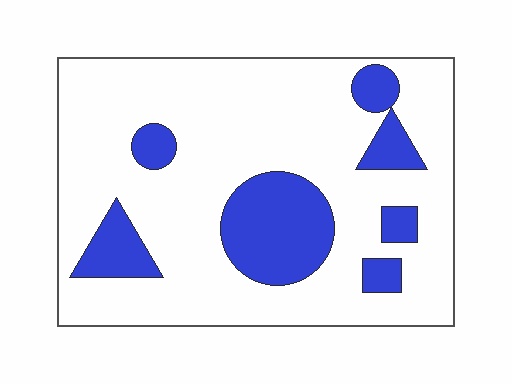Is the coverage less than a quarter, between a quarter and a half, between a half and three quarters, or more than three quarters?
Less than a quarter.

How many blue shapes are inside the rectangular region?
7.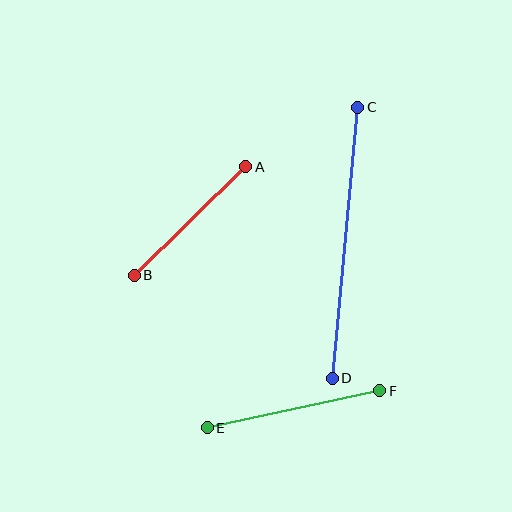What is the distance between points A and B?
The distance is approximately 155 pixels.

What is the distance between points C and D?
The distance is approximately 272 pixels.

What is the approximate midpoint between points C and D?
The midpoint is at approximately (345, 243) pixels.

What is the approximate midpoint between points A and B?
The midpoint is at approximately (190, 221) pixels.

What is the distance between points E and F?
The distance is approximately 177 pixels.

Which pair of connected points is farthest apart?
Points C and D are farthest apart.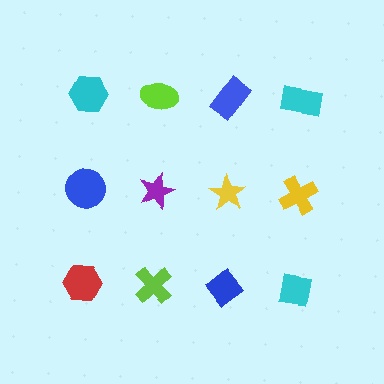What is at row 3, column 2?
A lime cross.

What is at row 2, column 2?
A purple star.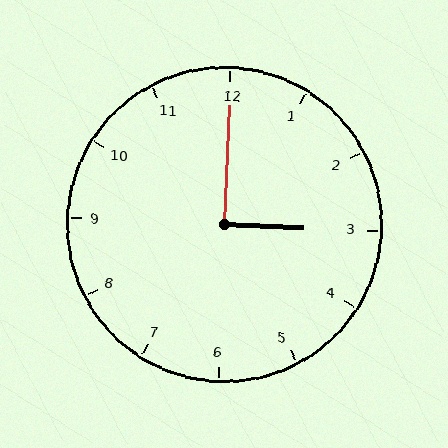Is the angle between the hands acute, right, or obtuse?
It is right.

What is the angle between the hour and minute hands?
Approximately 90 degrees.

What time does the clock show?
3:00.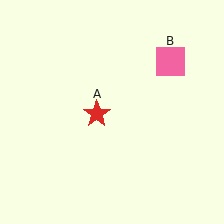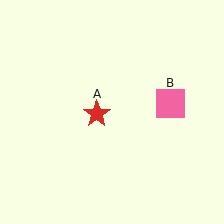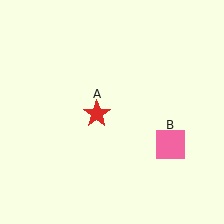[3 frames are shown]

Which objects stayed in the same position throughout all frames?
Red star (object A) remained stationary.